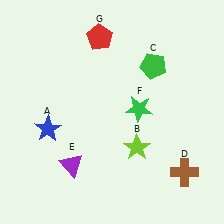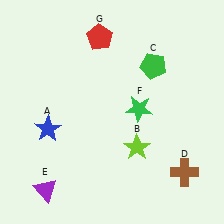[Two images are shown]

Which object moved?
The purple triangle (E) moved left.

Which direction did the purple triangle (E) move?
The purple triangle (E) moved left.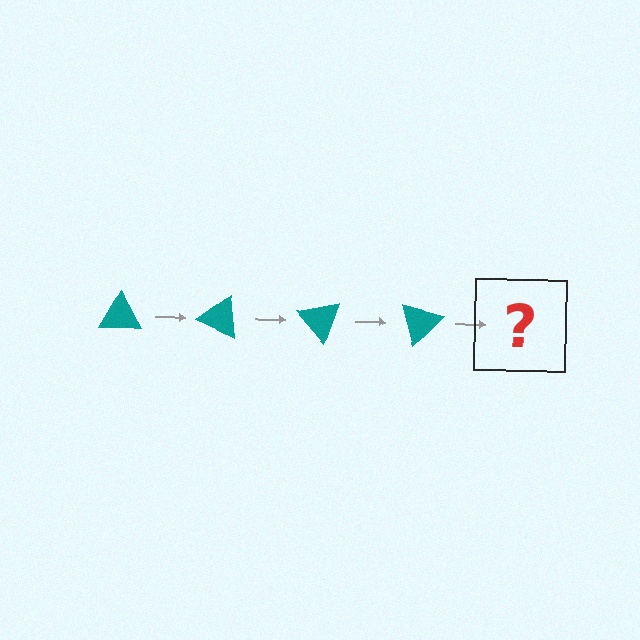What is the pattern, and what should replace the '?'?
The pattern is that the triangle rotates 25 degrees each step. The '?' should be a teal triangle rotated 100 degrees.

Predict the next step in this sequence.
The next step is a teal triangle rotated 100 degrees.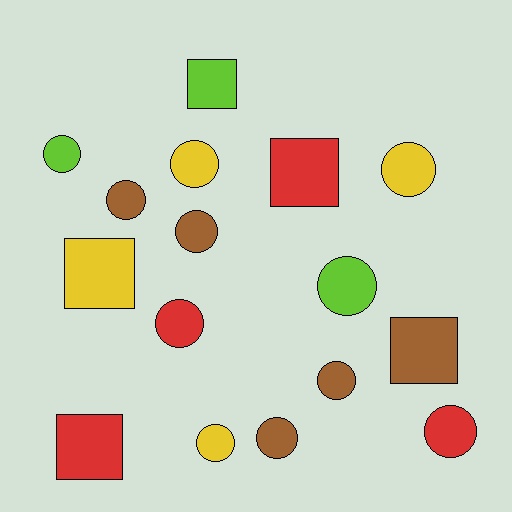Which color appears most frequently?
Brown, with 5 objects.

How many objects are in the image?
There are 16 objects.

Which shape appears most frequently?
Circle, with 11 objects.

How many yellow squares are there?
There is 1 yellow square.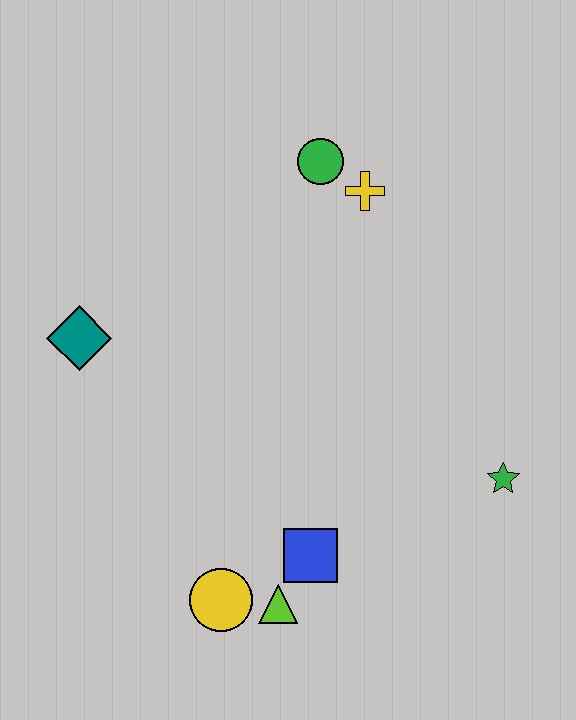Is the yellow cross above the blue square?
Yes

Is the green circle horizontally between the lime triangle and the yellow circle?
No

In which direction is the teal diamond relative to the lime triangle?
The teal diamond is above the lime triangle.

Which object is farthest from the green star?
The teal diamond is farthest from the green star.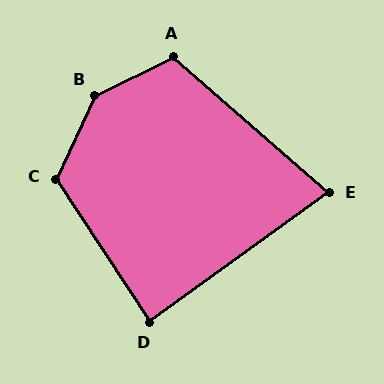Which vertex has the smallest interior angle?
E, at approximately 77 degrees.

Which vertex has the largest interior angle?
B, at approximately 142 degrees.